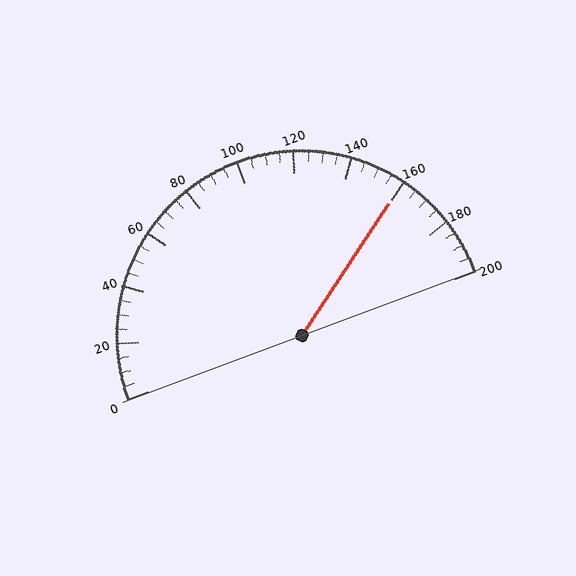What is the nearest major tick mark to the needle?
The nearest major tick mark is 160.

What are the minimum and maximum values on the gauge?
The gauge ranges from 0 to 200.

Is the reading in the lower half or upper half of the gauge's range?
The reading is in the upper half of the range (0 to 200).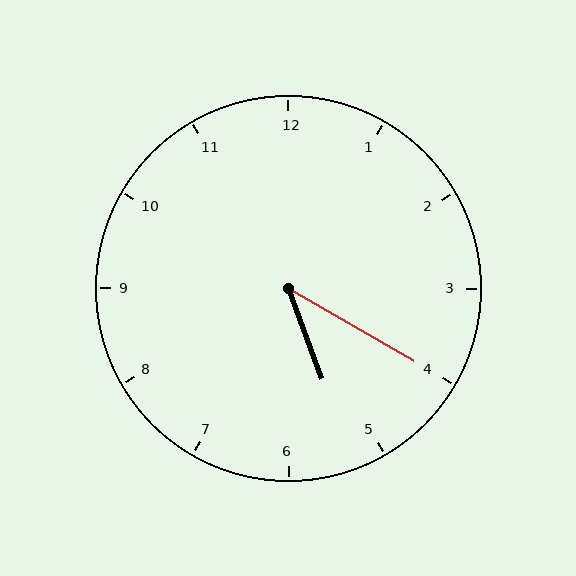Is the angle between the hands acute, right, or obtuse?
It is acute.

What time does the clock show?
5:20.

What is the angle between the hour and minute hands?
Approximately 40 degrees.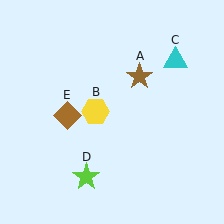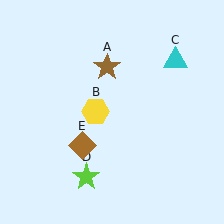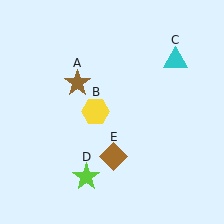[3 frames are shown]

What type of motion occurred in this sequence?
The brown star (object A), brown diamond (object E) rotated counterclockwise around the center of the scene.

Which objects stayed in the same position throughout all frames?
Yellow hexagon (object B) and cyan triangle (object C) and lime star (object D) remained stationary.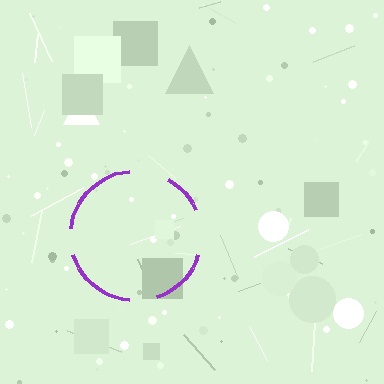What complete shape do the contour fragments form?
The contour fragments form a circle.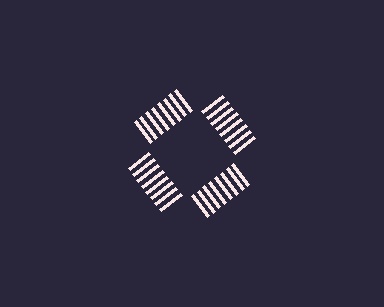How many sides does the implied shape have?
4 sides — the line-ends trace a square.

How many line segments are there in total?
32 — 8 along each of the 4 edges.